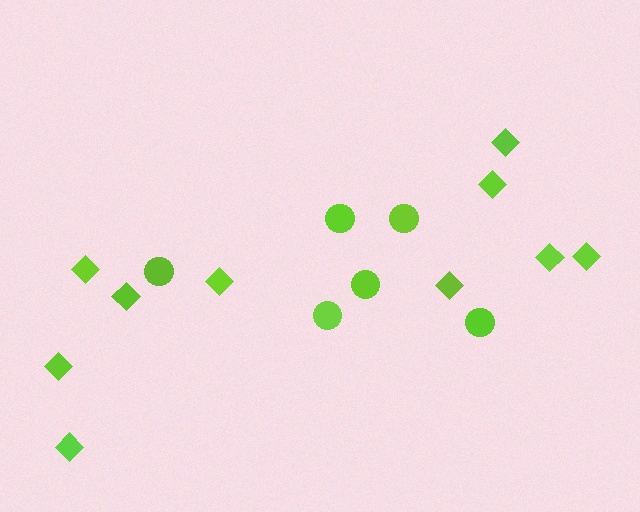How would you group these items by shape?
There are 2 groups: one group of circles (6) and one group of diamonds (10).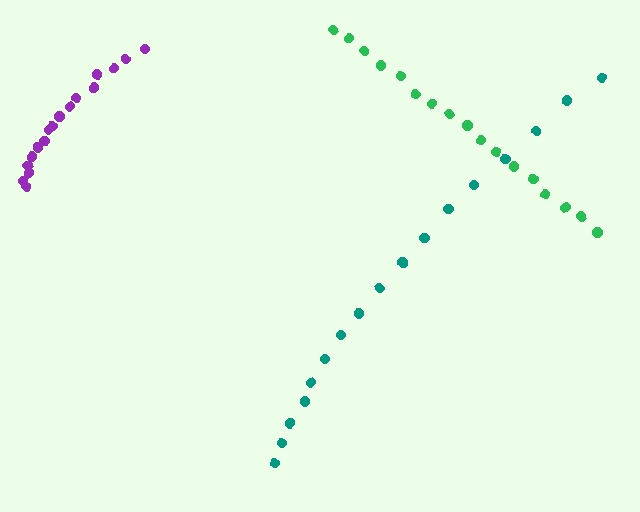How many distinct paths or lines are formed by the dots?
There are 3 distinct paths.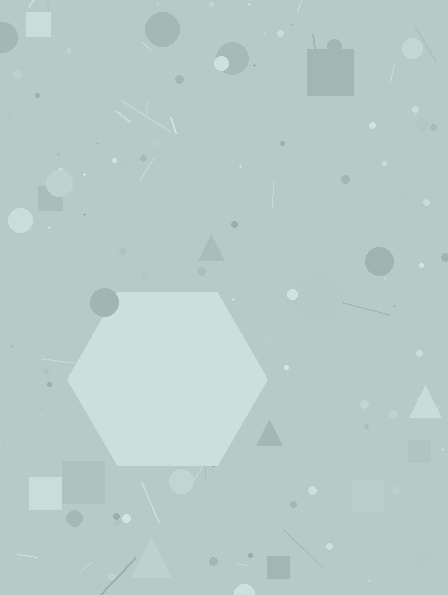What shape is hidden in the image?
A hexagon is hidden in the image.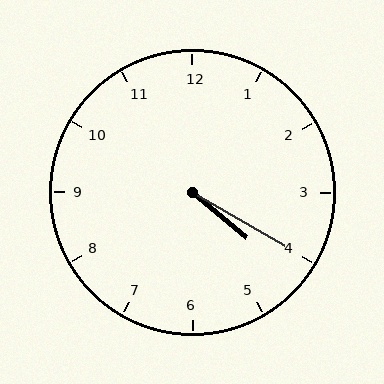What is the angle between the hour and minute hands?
Approximately 10 degrees.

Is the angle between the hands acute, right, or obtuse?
It is acute.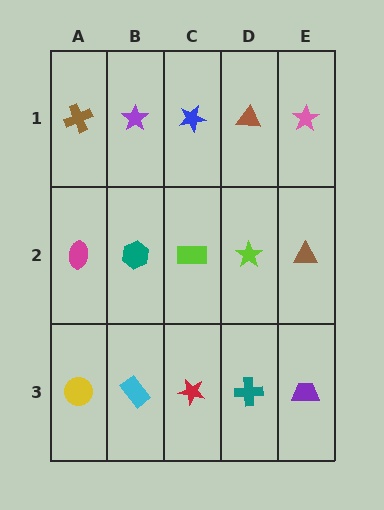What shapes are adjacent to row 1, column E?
A brown triangle (row 2, column E), a brown triangle (row 1, column D).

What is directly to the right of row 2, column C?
A lime star.